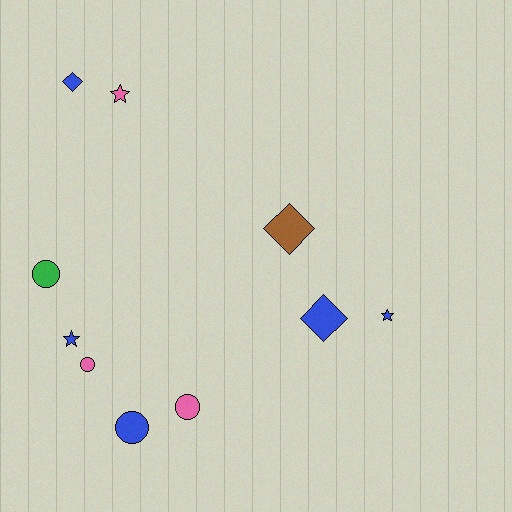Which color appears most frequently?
Blue, with 5 objects.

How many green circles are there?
There is 1 green circle.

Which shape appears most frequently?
Circle, with 4 objects.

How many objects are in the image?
There are 10 objects.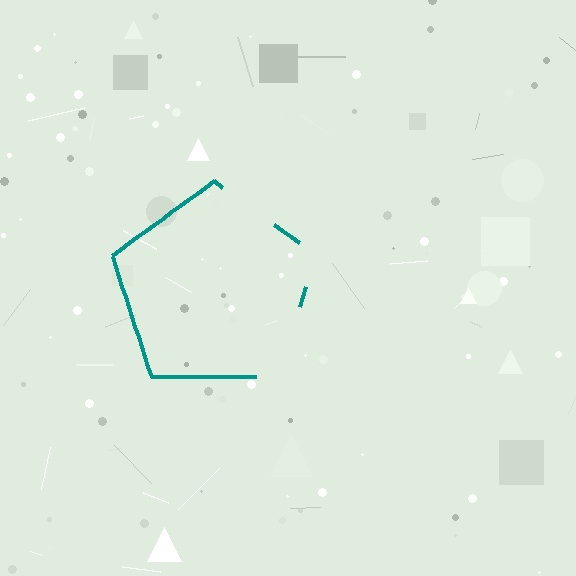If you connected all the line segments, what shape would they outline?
They would outline a pentagon.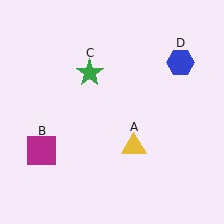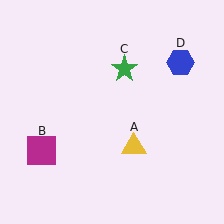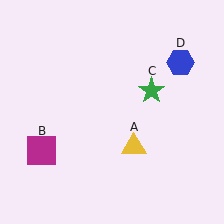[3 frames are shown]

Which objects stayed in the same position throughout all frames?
Yellow triangle (object A) and magenta square (object B) and blue hexagon (object D) remained stationary.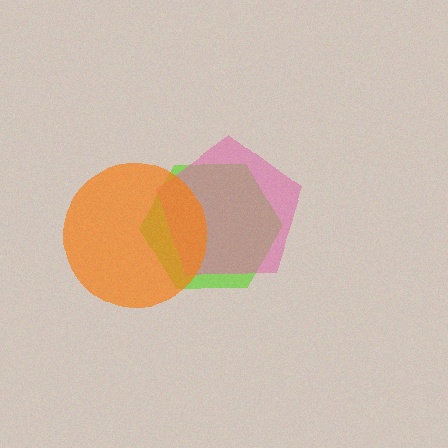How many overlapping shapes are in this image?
There are 3 overlapping shapes in the image.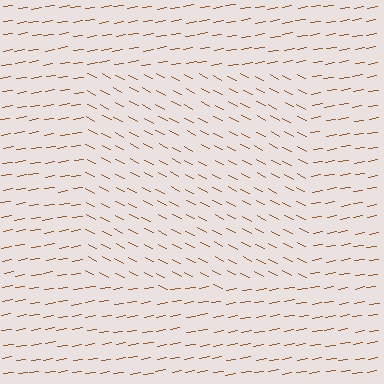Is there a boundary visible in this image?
Yes, there is a texture boundary formed by a change in line orientation.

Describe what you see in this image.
The image is filled with small brown line segments. A rectangle region in the image has lines oriented differently from the surrounding lines, creating a visible texture boundary.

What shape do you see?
I see a rectangle.